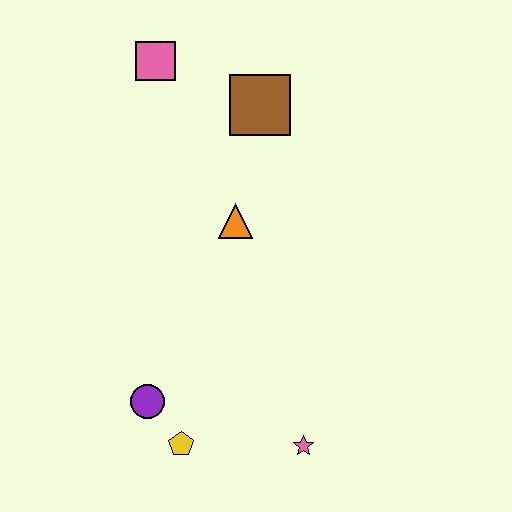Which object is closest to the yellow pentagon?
The purple circle is closest to the yellow pentagon.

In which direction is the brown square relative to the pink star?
The brown square is above the pink star.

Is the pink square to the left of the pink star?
Yes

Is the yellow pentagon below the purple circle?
Yes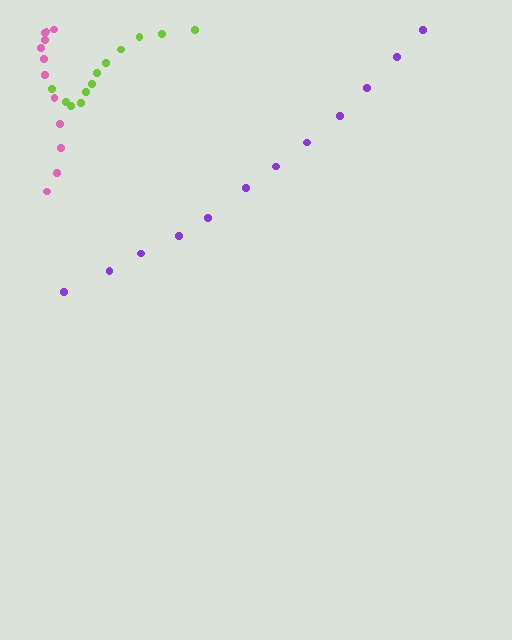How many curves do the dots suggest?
There are 3 distinct paths.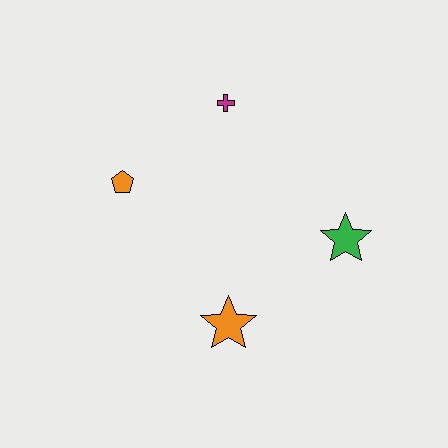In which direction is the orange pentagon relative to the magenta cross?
The orange pentagon is to the left of the magenta cross.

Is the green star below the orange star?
No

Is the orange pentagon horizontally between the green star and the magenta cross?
No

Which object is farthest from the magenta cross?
The orange star is farthest from the magenta cross.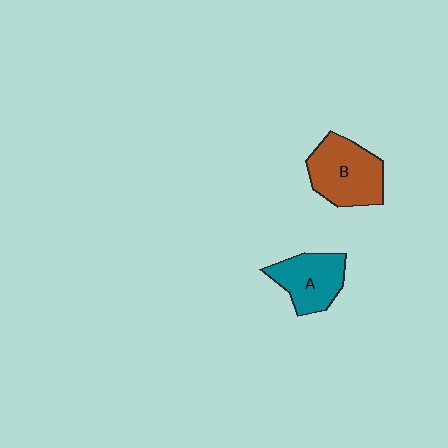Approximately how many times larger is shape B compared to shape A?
Approximately 1.2 times.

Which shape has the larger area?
Shape B (brown).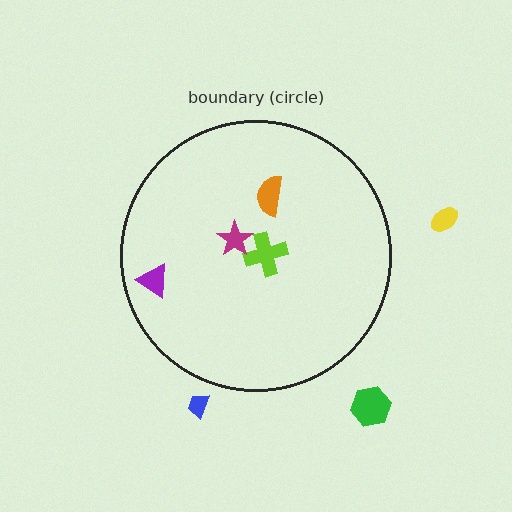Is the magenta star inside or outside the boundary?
Inside.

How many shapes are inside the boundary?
4 inside, 3 outside.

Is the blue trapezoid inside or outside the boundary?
Outside.